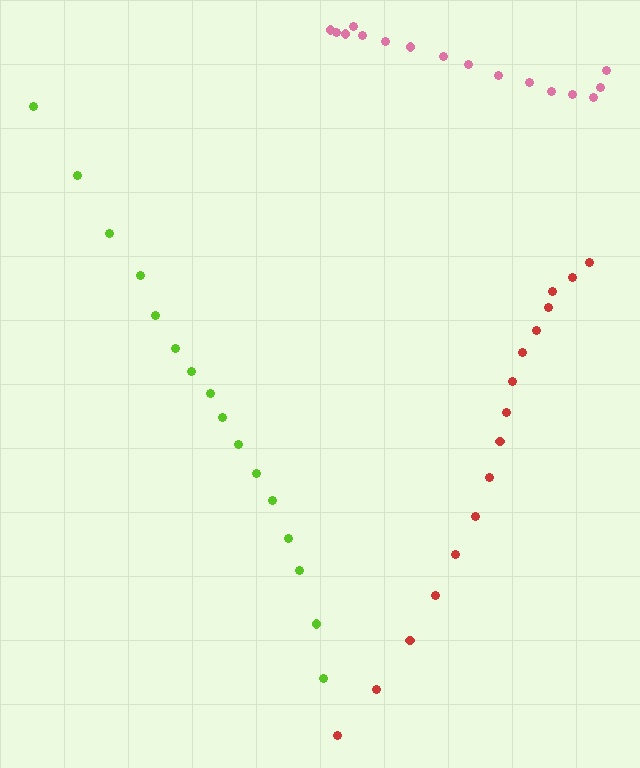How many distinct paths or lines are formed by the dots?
There are 3 distinct paths.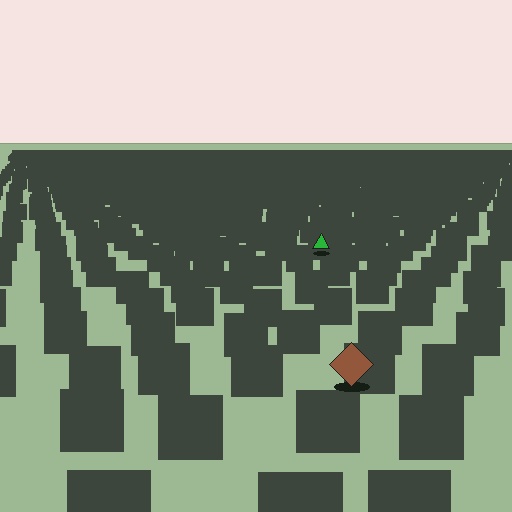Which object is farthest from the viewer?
The green triangle is farthest from the viewer. It appears smaller and the ground texture around it is denser.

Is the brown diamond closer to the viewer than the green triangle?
Yes. The brown diamond is closer — you can tell from the texture gradient: the ground texture is coarser near it.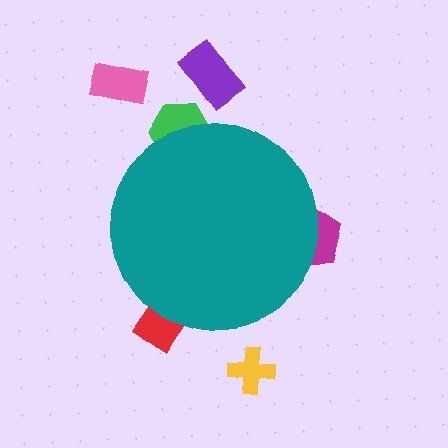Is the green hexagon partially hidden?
Yes, the green hexagon is partially hidden behind the teal circle.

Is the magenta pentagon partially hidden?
Yes, the magenta pentagon is partially hidden behind the teal circle.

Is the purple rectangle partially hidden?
No, the purple rectangle is fully visible.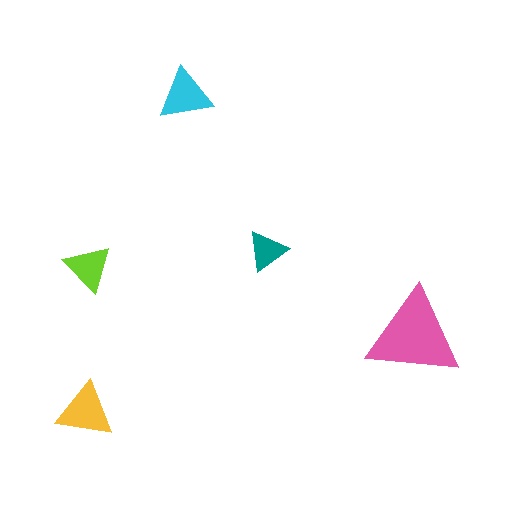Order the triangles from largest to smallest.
the pink one, the yellow one, the cyan one, the lime one, the teal one.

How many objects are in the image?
There are 5 objects in the image.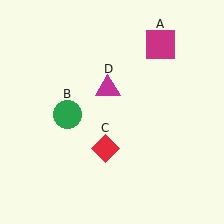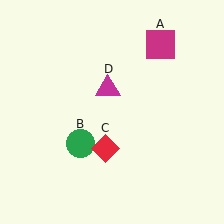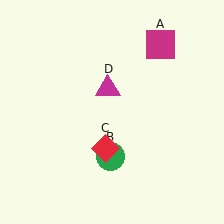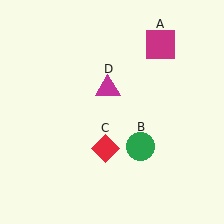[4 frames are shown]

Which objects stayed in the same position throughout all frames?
Magenta square (object A) and red diamond (object C) and magenta triangle (object D) remained stationary.